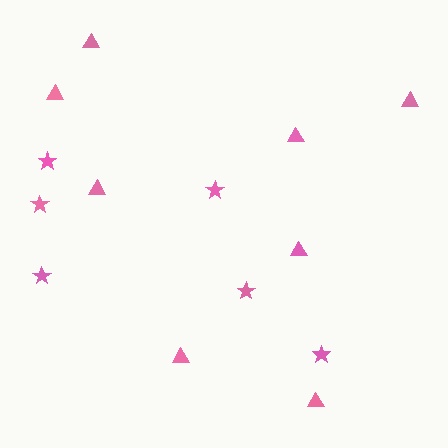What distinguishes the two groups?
There are 2 groups: one group of stars (6) and one group of triangles (8).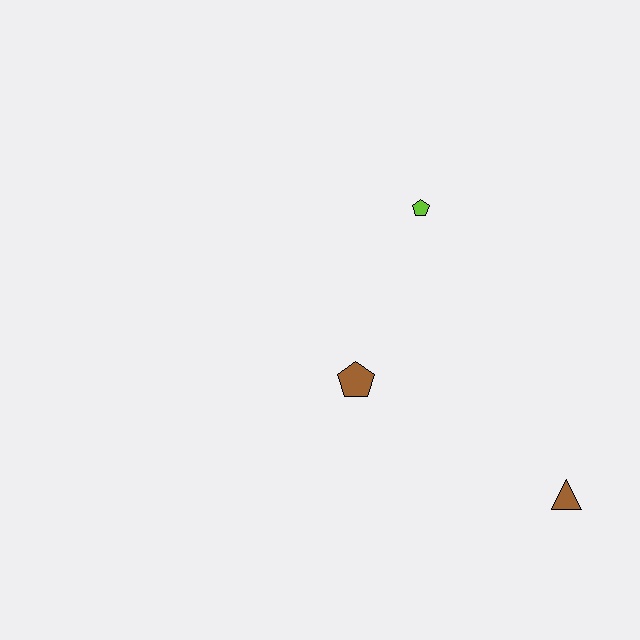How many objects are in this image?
There are 3 objects.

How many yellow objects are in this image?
There are no yellow objects.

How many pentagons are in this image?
There are 2 pentagons.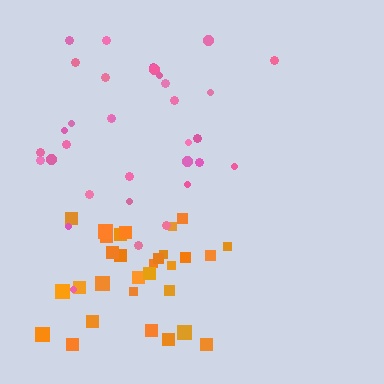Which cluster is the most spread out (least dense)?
Pink.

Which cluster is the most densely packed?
Orange.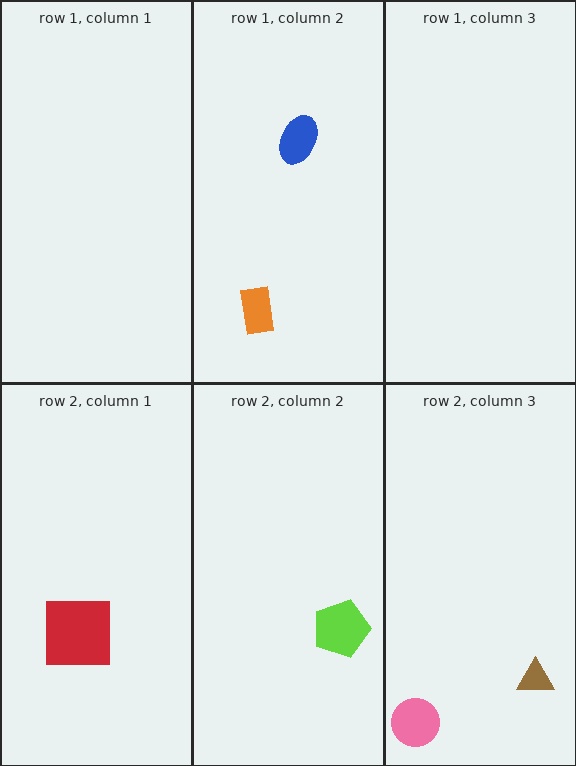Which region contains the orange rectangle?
The row 1, column 2 region.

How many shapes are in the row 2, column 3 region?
2.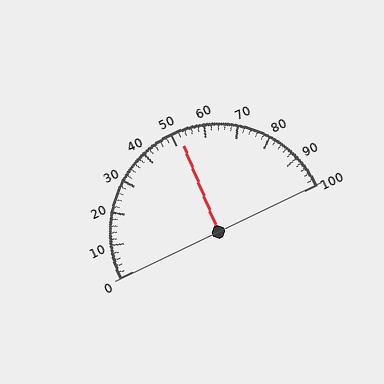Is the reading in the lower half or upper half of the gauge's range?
The reading is in the upper half of the range (0 to 100).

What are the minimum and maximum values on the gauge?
The gauge ranges from 0 to 100.